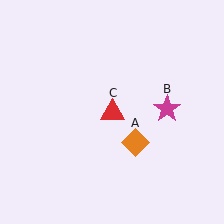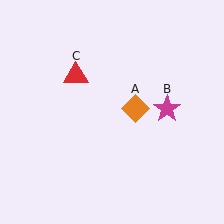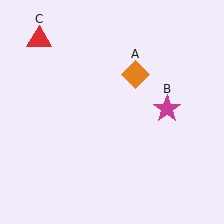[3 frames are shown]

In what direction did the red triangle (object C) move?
The red triangle (object C) moved up and to the left.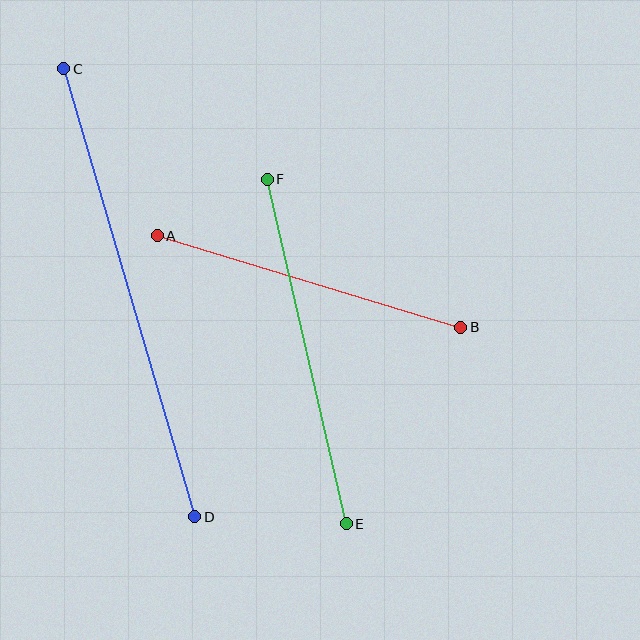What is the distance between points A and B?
The distance is approximately 317 pixels.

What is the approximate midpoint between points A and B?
The midpoint is at approximately (309, 282) pixels.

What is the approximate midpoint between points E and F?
The midpoint is at approximately (307, 352) pixels.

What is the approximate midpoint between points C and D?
The midpoint is at approximately (129, 293) pixels.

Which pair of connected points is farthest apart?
Points C and D are farthest apart.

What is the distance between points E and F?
The distance is approximately 353 pixels.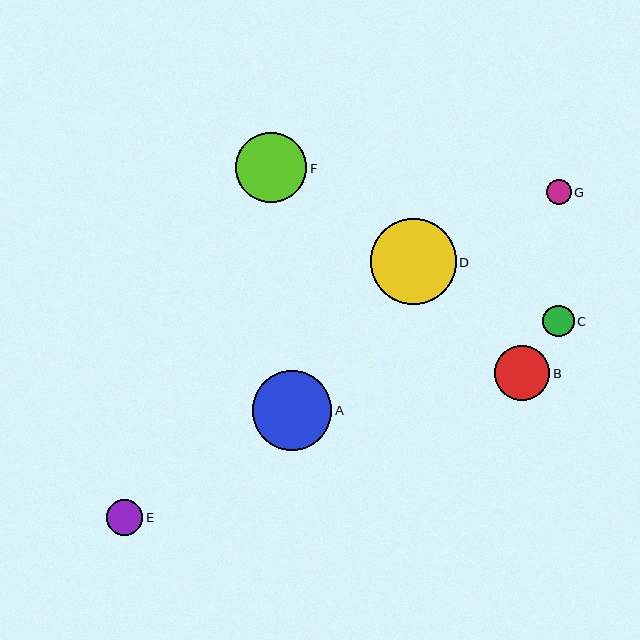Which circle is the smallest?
Circle G is the smallest with a size of approximately 25 pixels.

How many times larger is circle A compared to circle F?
Circle A is approximately 1.1 times the size of circle F.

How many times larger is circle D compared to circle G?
Circle D is approximately 3.4 times the size of circle G.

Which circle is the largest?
Circle D is the largest with a size of approximately 86 pixels.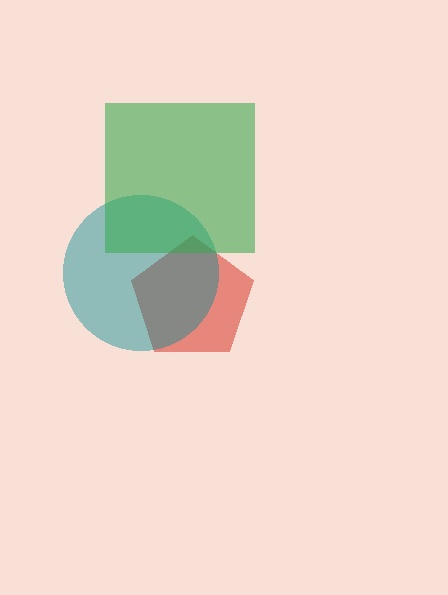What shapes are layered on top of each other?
The layered shapes are: a red pentagon, a teal circle, a green square.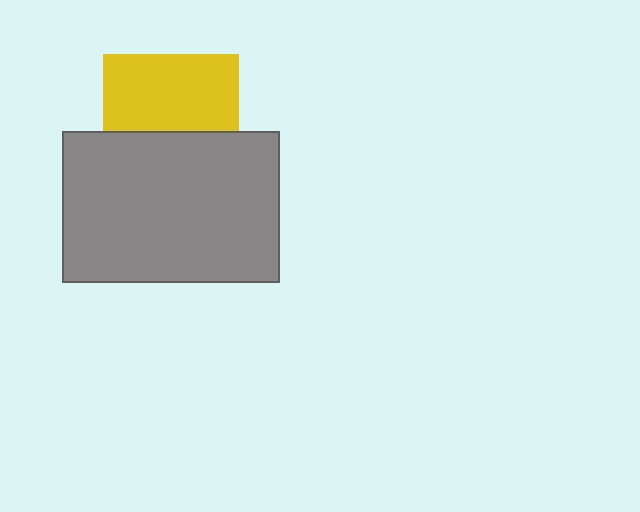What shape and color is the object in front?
The object in front is a gray rectangle.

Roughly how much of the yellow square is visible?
About half of it is visible (roughly 57%).